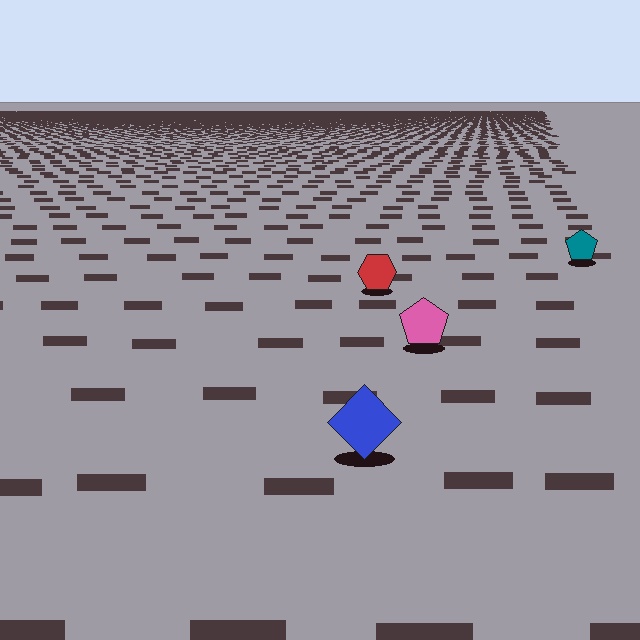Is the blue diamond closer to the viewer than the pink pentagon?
Yes. The blue diamond is closer — you can tell from the texture gradient: the ground texture is coarser near it.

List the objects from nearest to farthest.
From nearest to farthest: the blue diamond, the pink pentagon, the red hexagon, the teal pentagon.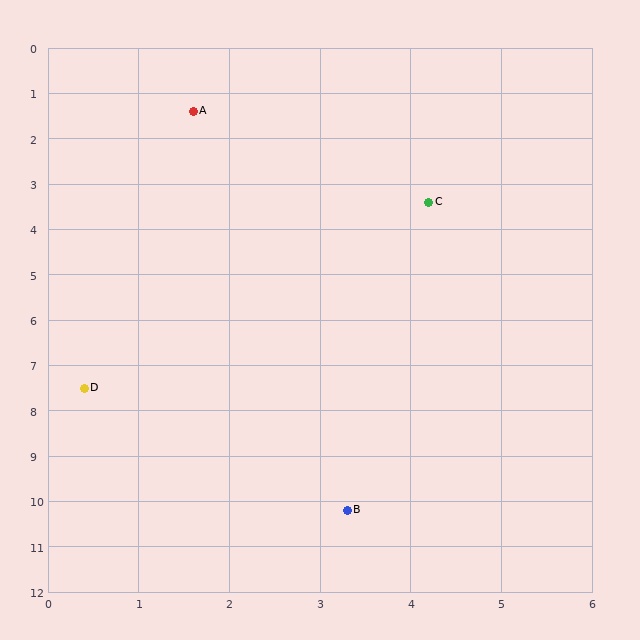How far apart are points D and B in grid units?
Points D and B are about 4.0 grid units apart.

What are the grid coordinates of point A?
Point A is at approximately (1.6, 1.4).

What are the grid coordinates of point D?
Point D is at approximately (0.4, 7.5).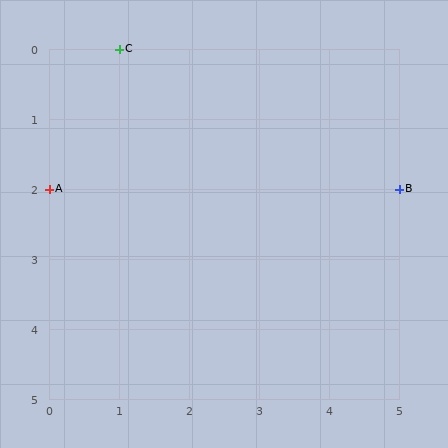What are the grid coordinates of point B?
Point B is at grid coordinates (5, 2).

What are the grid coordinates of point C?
Point C is at grid coordinates (1, 0).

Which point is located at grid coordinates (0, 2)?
Point A is at (0, 2).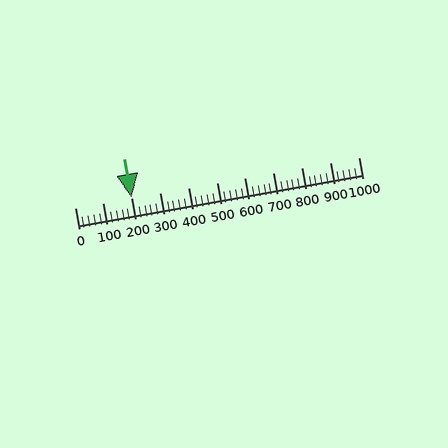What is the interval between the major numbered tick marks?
The major tick marks are spaced 100 units apart.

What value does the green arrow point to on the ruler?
The green arrow points to approximately 200.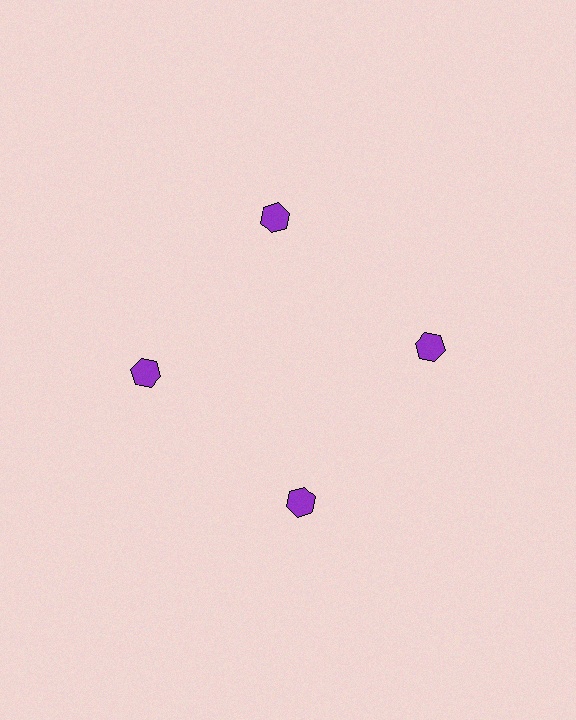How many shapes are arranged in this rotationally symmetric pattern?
There are 4 shapes, arranged in 4 groups of 1.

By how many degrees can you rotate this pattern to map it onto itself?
The pattern maps onto itself every 90 degrees of rotation.